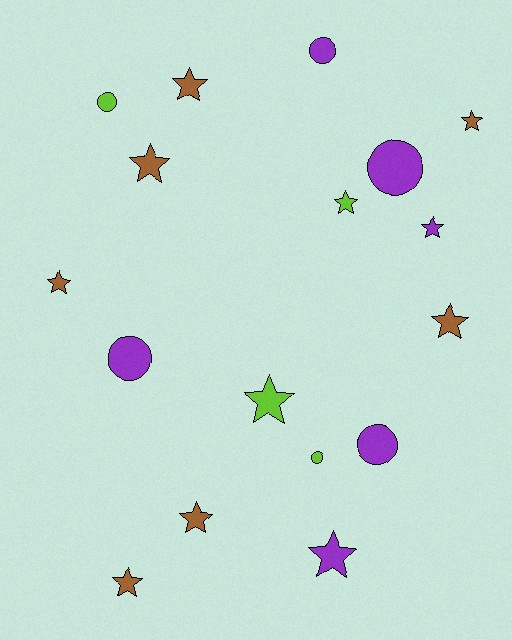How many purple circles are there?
There are 4 purple circles.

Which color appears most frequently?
Brown, with 7 objects.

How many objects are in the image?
There are 17 objects.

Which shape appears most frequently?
Star, with 11 objects.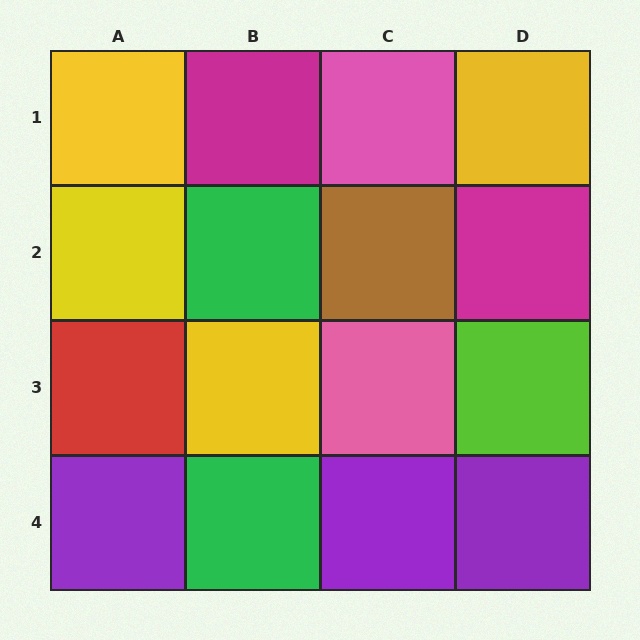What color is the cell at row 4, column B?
Green.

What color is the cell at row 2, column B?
Green.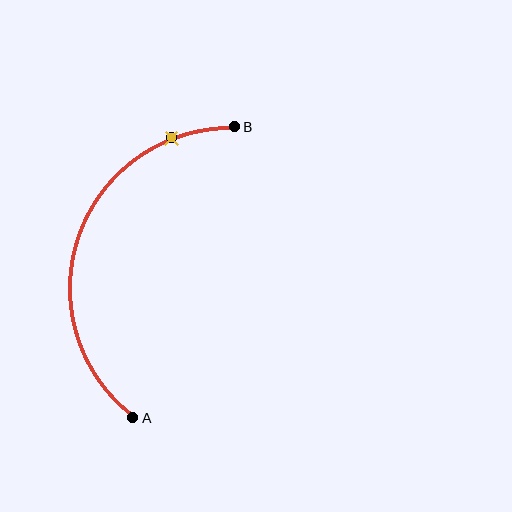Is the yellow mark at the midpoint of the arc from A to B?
No. The yellow mark lies on the arc but is closer to endpoint B. The arc midpoint would be at the point on the curve equidistant along the arc from both A and B.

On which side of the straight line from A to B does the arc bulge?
The arc bulges to the left of the straight line connecting A and B.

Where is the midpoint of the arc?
The arc midpoint is the point on the curve farthest from the straight line joining A and B. It sits to the left of that line.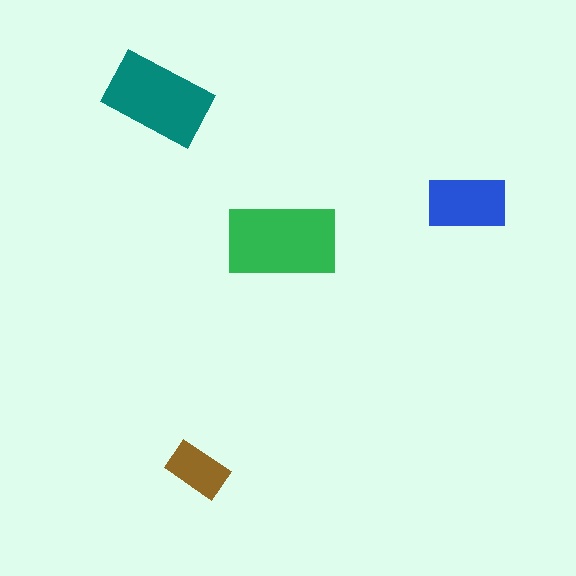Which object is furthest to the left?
The teal rectangle is leftmost.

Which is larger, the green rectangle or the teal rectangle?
The green one.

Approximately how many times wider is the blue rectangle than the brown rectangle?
About 1.5 times wider.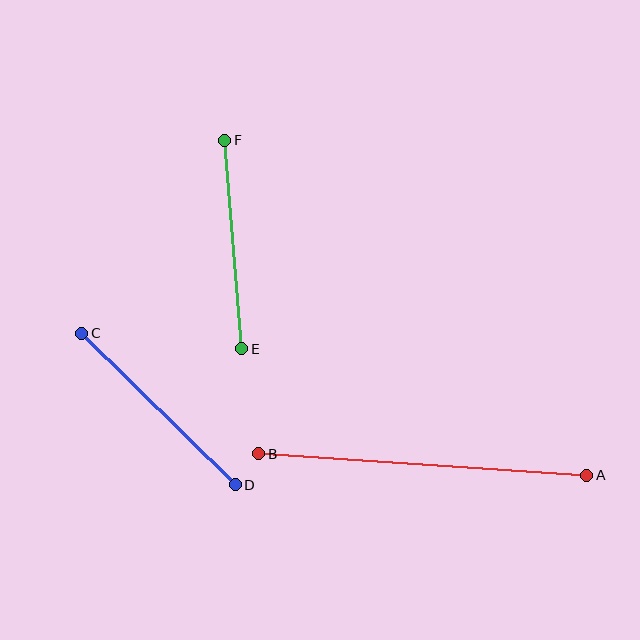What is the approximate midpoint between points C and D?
The midpoint is at approximately (159, 409) pixels.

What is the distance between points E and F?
The distance is approximately 209 pixels.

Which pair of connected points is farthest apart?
Points A and B are farthest apart.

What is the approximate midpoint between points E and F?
The midpoint is at approximately (233, 244) pixels.